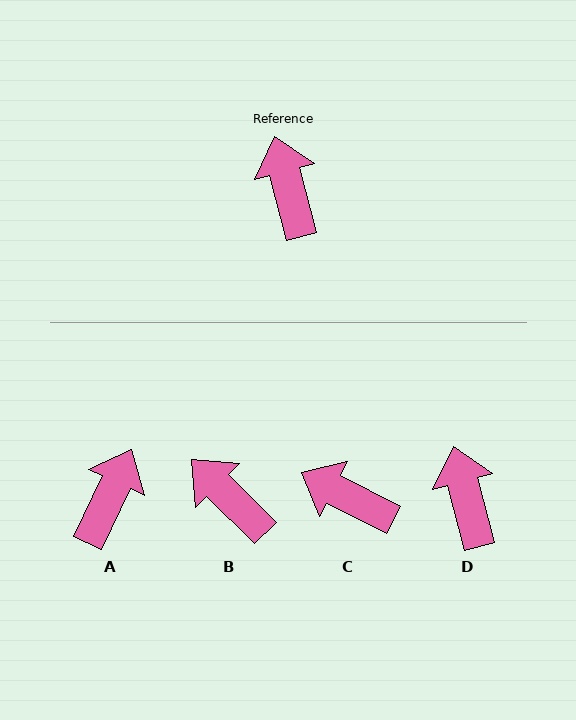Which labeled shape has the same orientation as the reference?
D.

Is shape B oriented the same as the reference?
No, it is off by about 30 degrees.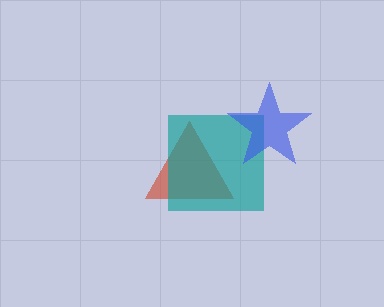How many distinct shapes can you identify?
There are 3 distinct shapes: a red triangle, a teal square, a blue star.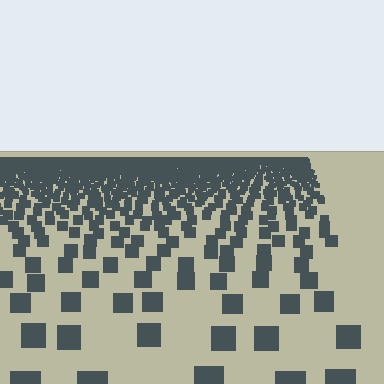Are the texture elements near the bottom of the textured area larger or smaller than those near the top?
Larger. Near the bottom, elements are closer to the viewer and appear at a bigger on-screen size.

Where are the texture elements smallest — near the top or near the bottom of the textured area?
Near the top.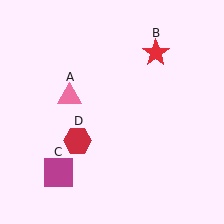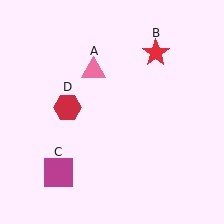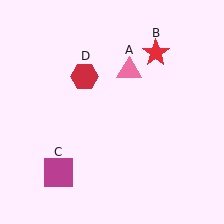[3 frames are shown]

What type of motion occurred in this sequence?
The pink triangle (object A), red hexagon (object D) rotated clockwise around the center of the scene.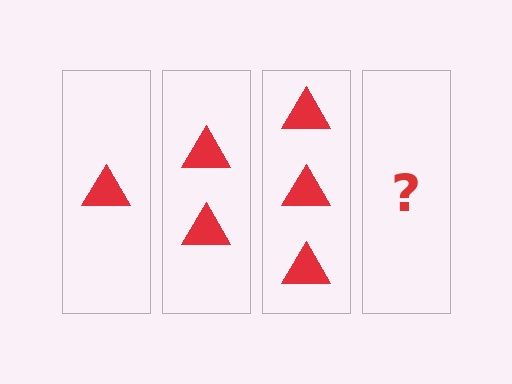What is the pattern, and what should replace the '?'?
The pattern is that each step adds one more triangle. The '?' should be 4 triangles.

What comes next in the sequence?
The next element should be 4 triangles.